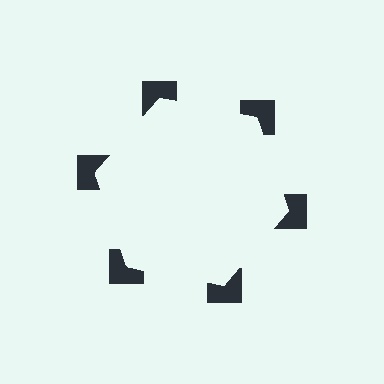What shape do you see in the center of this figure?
An illusory hexagon — its edges are inferred from the aligned wedge cuts in the notched squares, not physically drawn.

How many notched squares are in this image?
There are 6 — one at each vertex of the illusory hexagon.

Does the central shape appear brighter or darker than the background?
It typically appears slightly brighter than the background, even though no actual brightness change is drawn.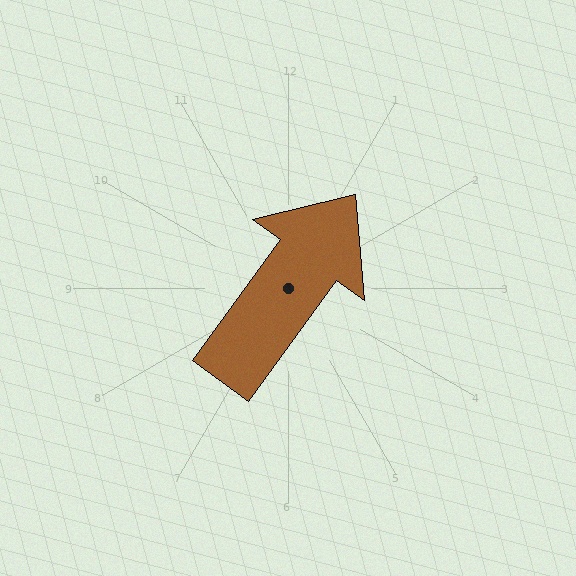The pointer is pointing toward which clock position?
Roughly 1 o'clock.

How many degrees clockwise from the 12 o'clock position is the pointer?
Approximately 36 degrees.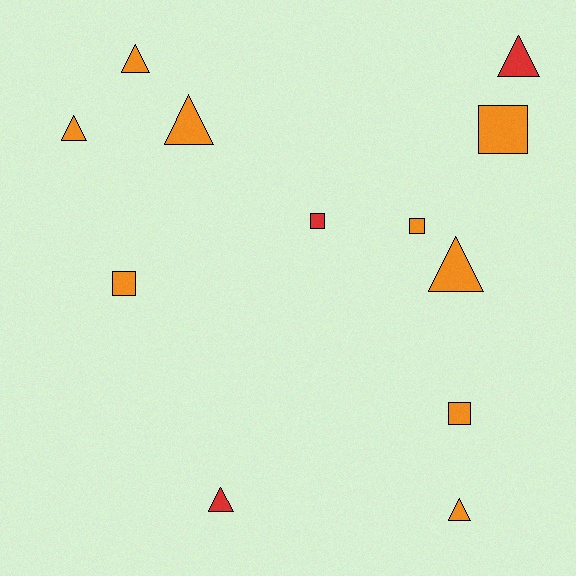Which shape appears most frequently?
Triangle, with 7 objects.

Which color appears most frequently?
Orange, with 9 objects.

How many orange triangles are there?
There are 5 orange triangles.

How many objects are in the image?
There are 12 objects.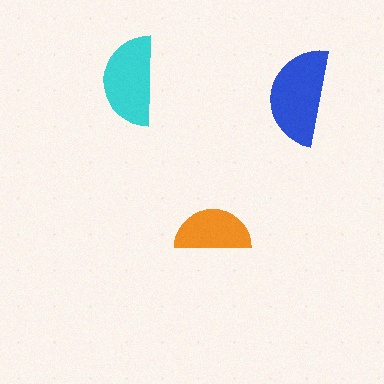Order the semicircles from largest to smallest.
the blue one, the cyan one, the orange one.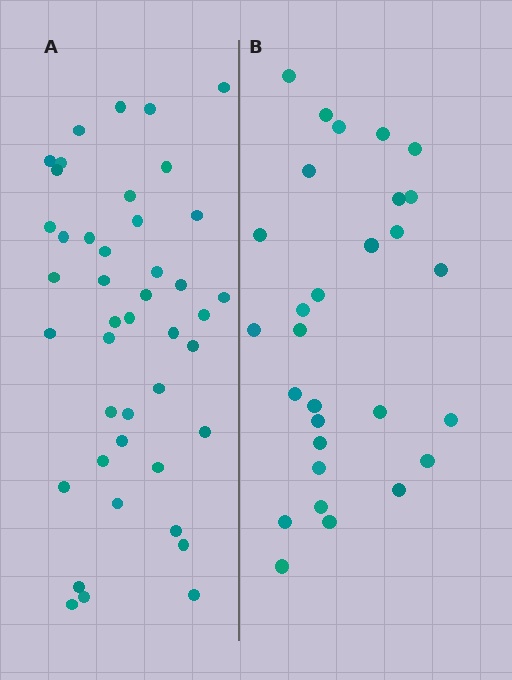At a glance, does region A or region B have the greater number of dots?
Region A (the left region) has more dots.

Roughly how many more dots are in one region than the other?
Region A has approximately 15 more dots than region B.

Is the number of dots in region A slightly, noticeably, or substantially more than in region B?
Region A has substantially more. The ratio is roughly 1.5 to 1.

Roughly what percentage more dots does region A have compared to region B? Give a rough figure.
About 50% more.